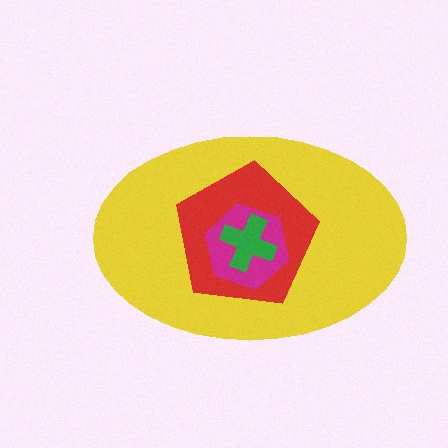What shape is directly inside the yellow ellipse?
The red pentagon.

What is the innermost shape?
The green cross.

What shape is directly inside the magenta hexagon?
The green cross.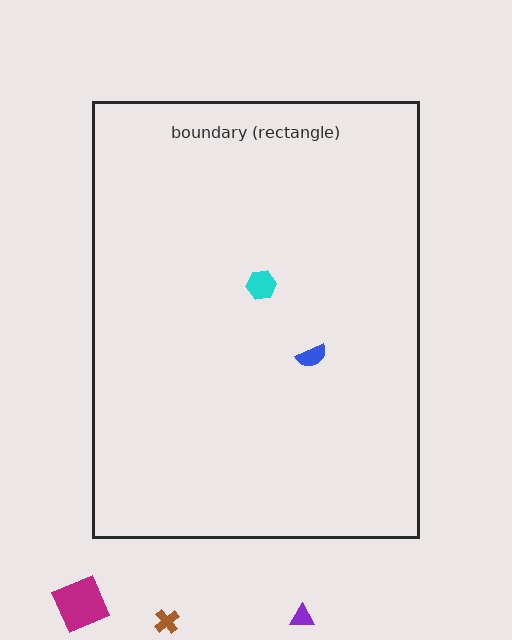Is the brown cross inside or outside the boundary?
Outside.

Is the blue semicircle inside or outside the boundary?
Inside.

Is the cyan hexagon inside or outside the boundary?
Inside.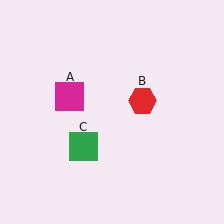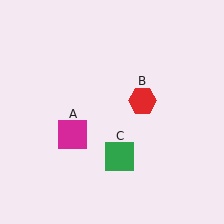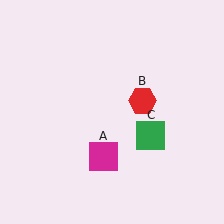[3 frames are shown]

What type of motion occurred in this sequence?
The magenta square (object A), green square (object C) rotated counterclockwise around the center of the scene.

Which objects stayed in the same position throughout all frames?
Red hexagon (object B) remained stationary.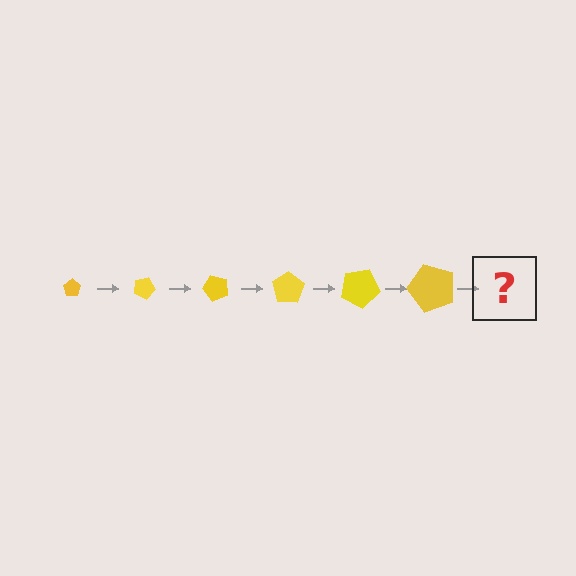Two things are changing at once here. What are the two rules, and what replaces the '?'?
The two rules are that the pentagon grows larger each step and it rotates 25 degrees each step. The '?' should be a pentagon, larger than the previous one and rotated 150 degrees from the start.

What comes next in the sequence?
The next element should be a pentagon, larger than the previous one and rotated 150 degrees from the start.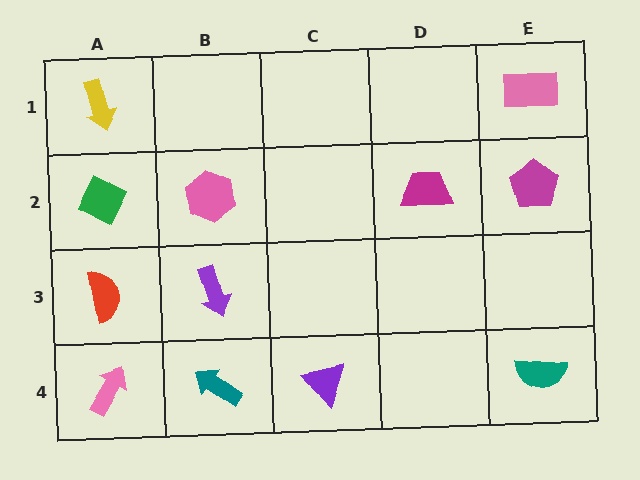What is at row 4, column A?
A pink arrow.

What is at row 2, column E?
A magenta pentagon.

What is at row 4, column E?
A teal semicircle.